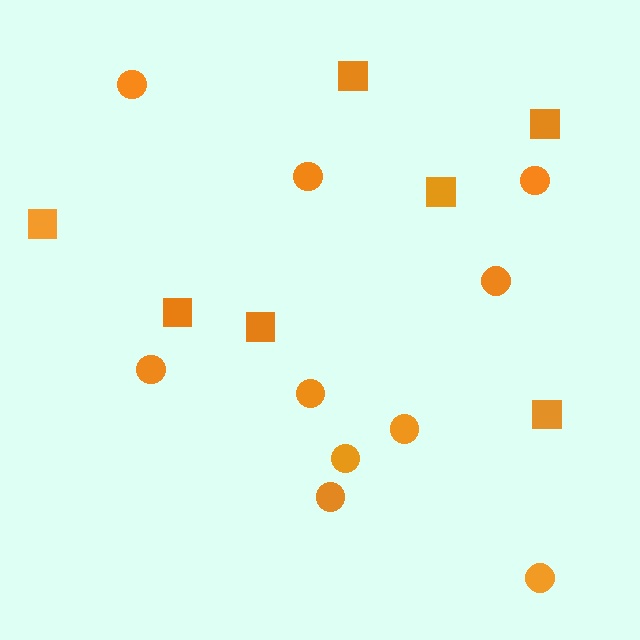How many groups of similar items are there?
There are 2 groups: one group of circles (10) and one group of squares (7).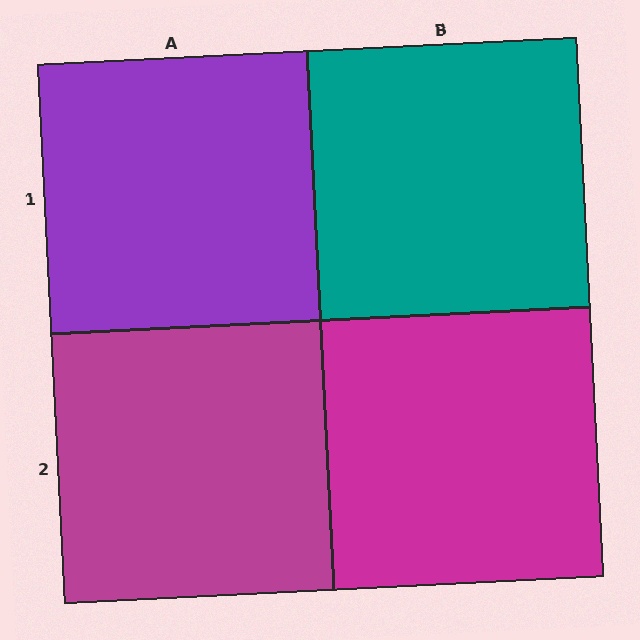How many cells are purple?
1 cell is purple.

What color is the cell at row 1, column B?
Teal.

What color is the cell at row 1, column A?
Purple.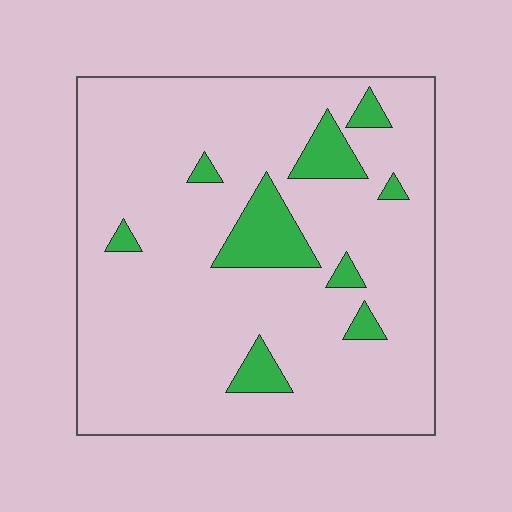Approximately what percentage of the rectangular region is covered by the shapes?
Approximately 10%.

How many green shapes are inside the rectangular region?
9.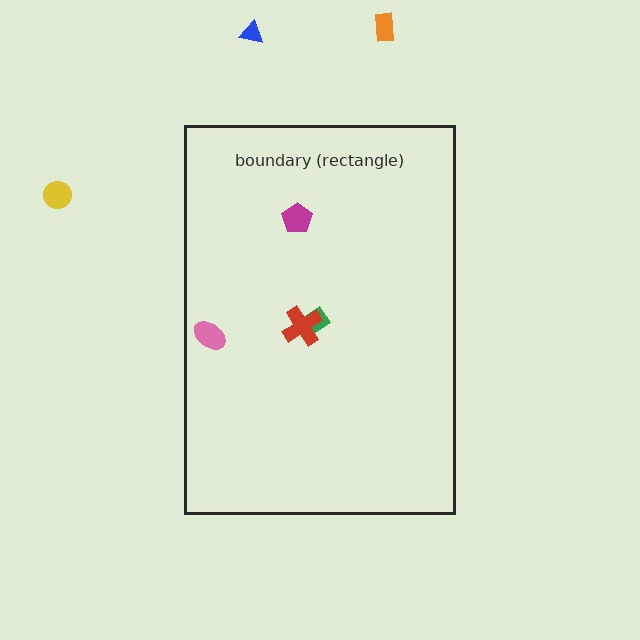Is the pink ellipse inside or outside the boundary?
Inside.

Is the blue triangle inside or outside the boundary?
Outside.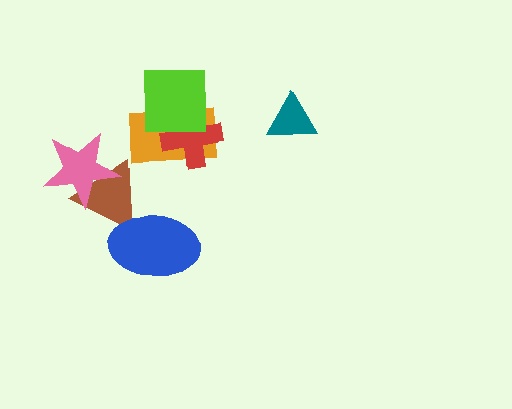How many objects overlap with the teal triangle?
0 objects overlap with the teal triangle.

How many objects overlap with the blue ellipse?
1 object overlaps with the blue ellipse.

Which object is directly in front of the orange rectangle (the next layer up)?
The red cross is directly in front of the orange rectangle.